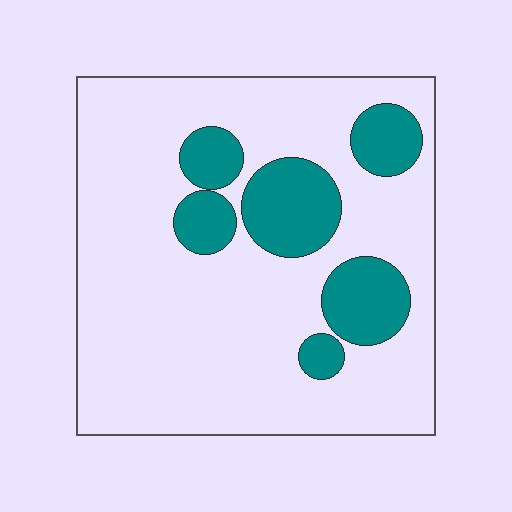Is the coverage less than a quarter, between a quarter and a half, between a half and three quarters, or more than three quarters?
Less than a quarter.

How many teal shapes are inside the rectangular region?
6.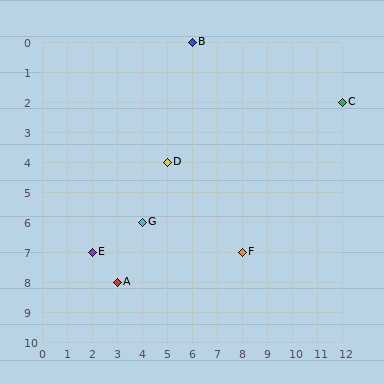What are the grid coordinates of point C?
Point C is at grid coordinates (12, 2).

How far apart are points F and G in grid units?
Points F and G are 4 columns and 1 row apart (about 4.1 grid units diagonally).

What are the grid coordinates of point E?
Point E is at grid coordinates (2, 7).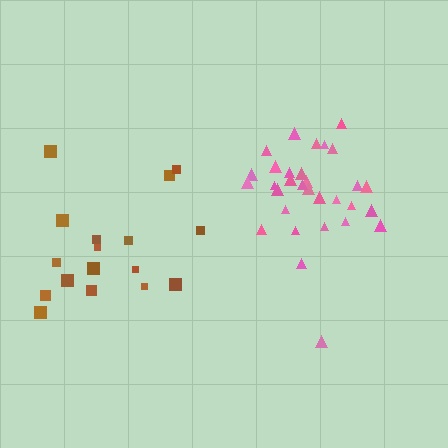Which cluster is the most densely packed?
Pink.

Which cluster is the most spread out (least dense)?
Brown.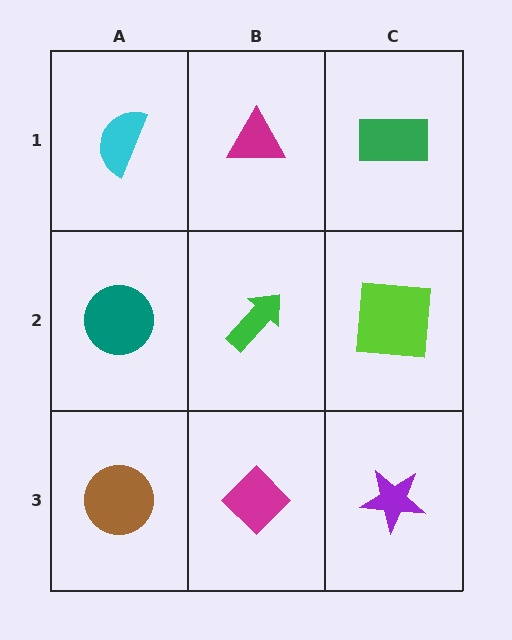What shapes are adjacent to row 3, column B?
A green arrow (row 2, column B), a brown circle (row 3, column A), a purple star (row 3, column C).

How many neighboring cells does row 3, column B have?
3.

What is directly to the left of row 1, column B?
A cyan semicircle.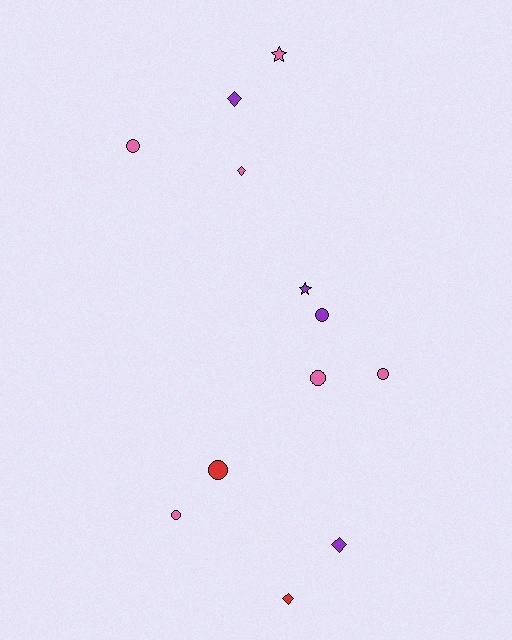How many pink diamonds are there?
There is 1 pink diamond.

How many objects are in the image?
There are 12 objects.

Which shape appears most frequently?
Circle, with 6 objects.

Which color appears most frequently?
Pink, with 6 objects.